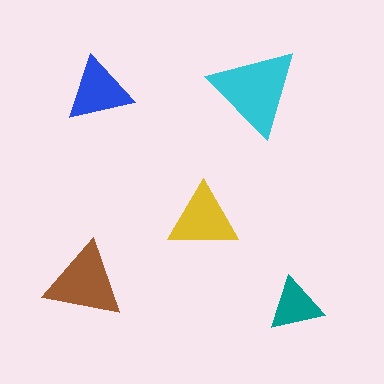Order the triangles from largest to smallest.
the cyan one, the brown one, the yellow one, the blue one, the teal one.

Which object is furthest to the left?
The brown triangle is leftmost.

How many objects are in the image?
There are 5 objects in the image.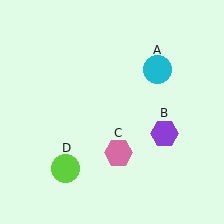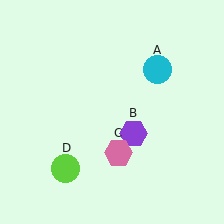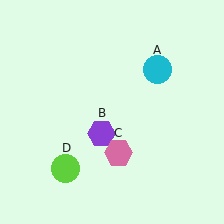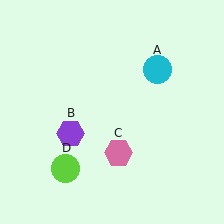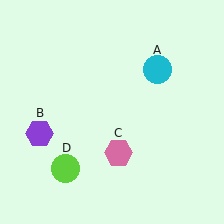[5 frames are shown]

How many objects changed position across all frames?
1 object changed position: purple hexagon (object B).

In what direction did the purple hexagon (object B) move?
The purple hexagon (object B) moved left.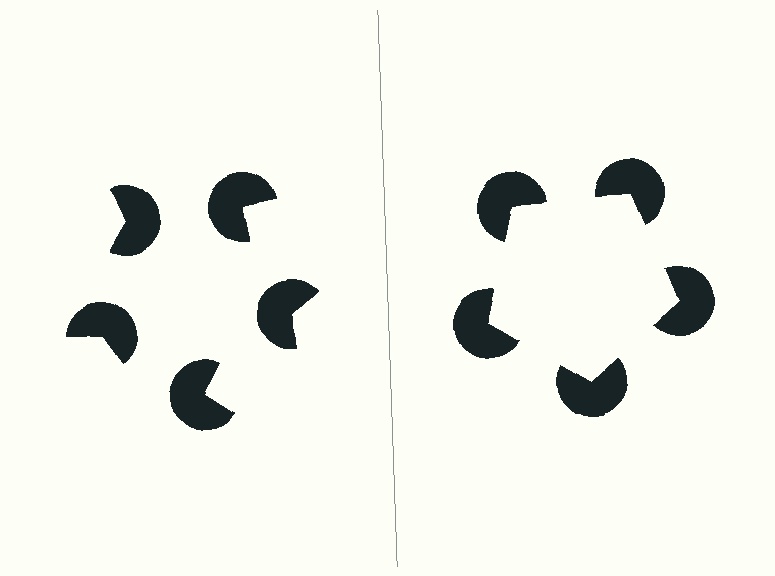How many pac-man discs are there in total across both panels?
10 — 5 on each side.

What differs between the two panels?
The pac-man discs are positioned identically on both sides; only the wedge orientations differ. On the right they align to a pentagon; on the left they are misaligned.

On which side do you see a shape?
An illusory pentagon appears on the right side. On the left side the wedge cuts are rotated, so no coherent shape forms.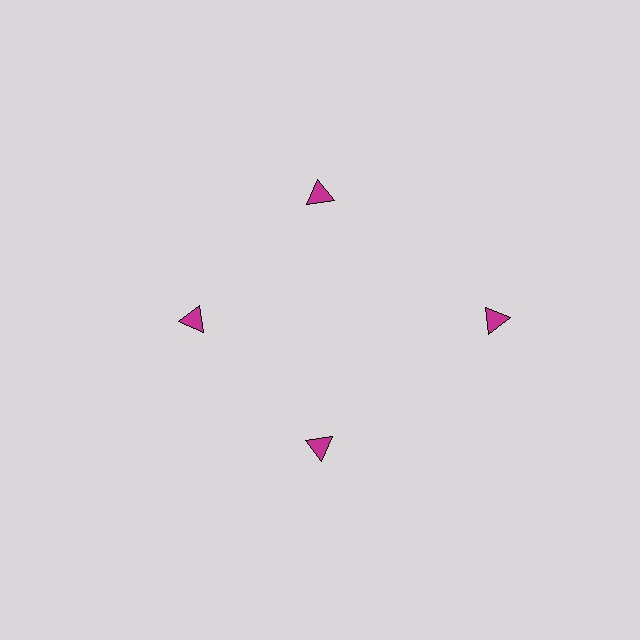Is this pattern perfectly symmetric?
No. The 4 magenta triangles are arranged in a ring, but one element near the 3 o'clock position is pushed outward from the center, breaking the 4-fold rotational symmetry.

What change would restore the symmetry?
The symmetry would be restored by moving it inward, back onto the ring so that all 4 triangles sit at equal angles and equal distance from the center.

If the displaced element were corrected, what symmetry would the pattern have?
It would have 4-fold rotational symmetry — the pattern would map onto itself every 90 degrees.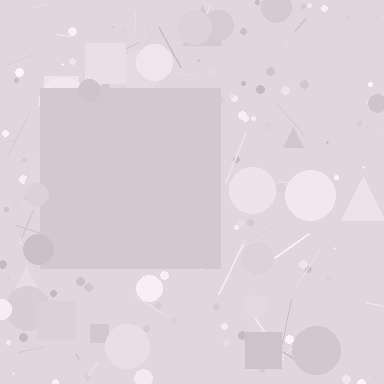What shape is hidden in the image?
A square is hidden in the image.